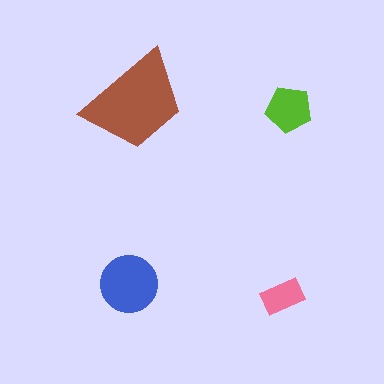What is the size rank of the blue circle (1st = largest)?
2nd.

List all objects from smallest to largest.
The pink rectangle, the lime pentagon, the blue circle, the brown trapezoid.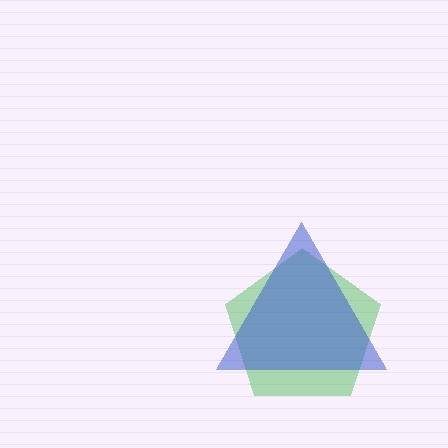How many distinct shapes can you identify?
There are 2 distinct shapes: a green pentagon, a blue triangle.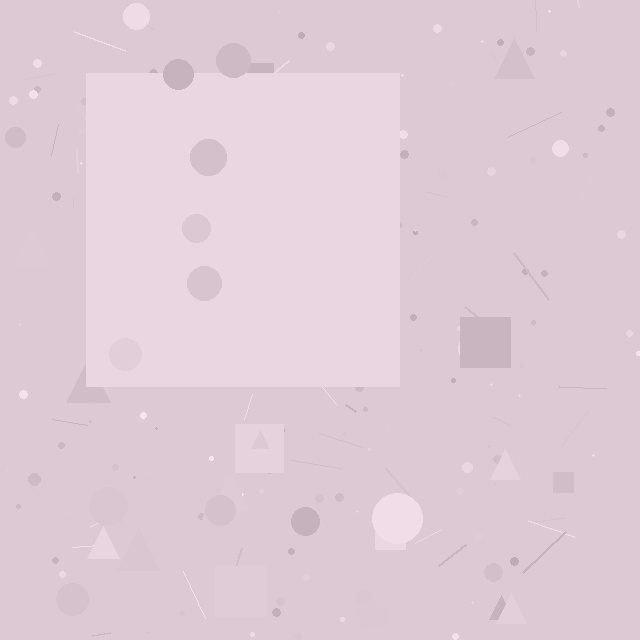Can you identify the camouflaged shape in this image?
The camouflaged shape is a square.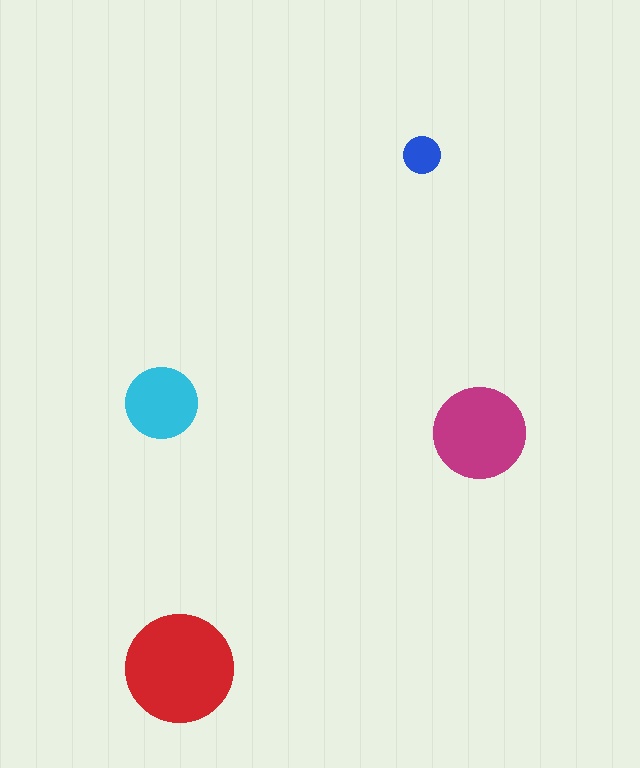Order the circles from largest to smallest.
the red one, the magenta one, the cyan one, the blue one.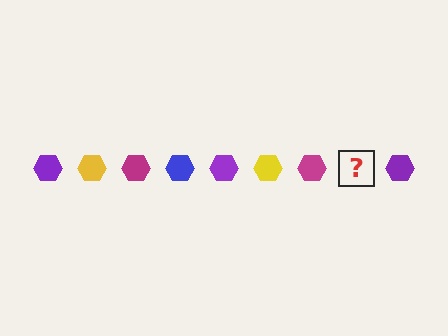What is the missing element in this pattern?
The missing element is a blue hexagon.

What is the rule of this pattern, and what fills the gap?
The rule is that the pattern cycles through purple, yellow, magenta, blue hexagons. The gap should be filled with a blue hexagon.